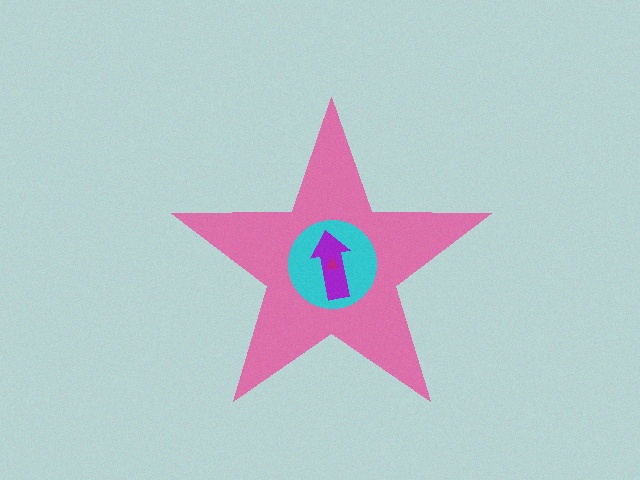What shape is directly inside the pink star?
The cyan circle.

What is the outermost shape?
The pink star.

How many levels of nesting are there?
4.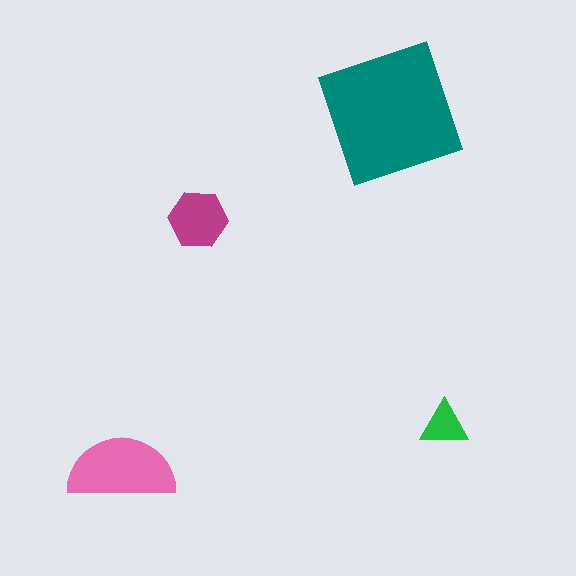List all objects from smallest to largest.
The green triangle, the magenta hexagon, the pink semicircle, the teal square.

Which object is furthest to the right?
The green triangle is rightmost.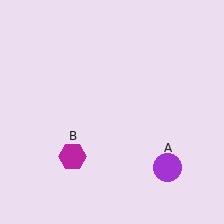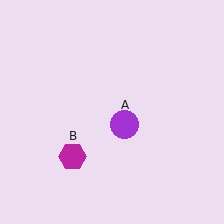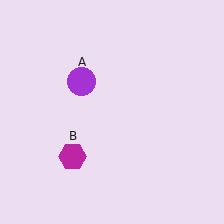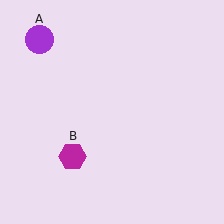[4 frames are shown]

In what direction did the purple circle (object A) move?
The purple circle (object A) moved up and to the left.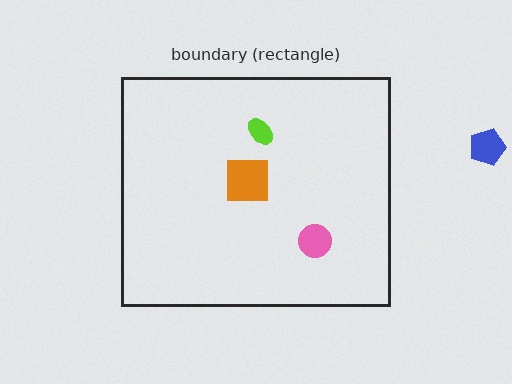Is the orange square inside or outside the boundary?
Inside.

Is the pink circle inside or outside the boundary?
Inside.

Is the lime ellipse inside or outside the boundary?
Inside.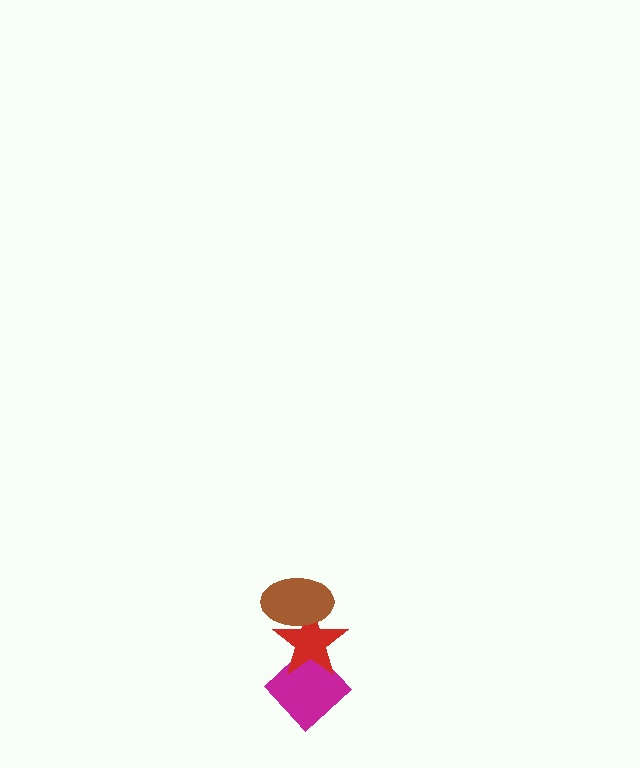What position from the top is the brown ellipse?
The brown ellipse is 1st from the top.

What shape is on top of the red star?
The brown ellipse is on top of the red star.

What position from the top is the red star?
The red star is 2nd from the top.